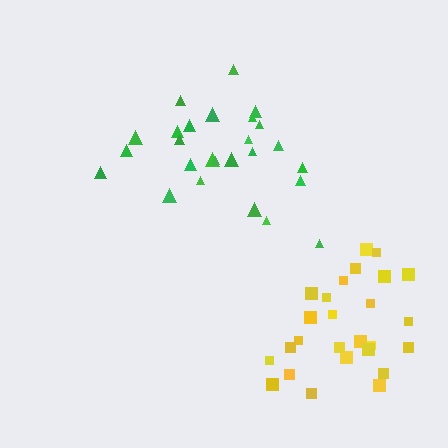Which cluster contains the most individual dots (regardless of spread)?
Green (26).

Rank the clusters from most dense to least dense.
green, yellow.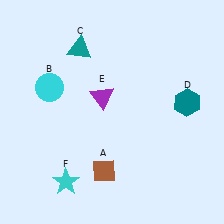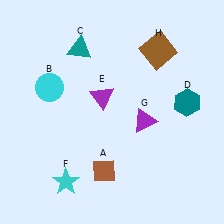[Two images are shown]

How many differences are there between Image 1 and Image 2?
There are 2 differences between the two images.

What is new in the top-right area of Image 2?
A brown square (H) was added in the top-right area of Image 2.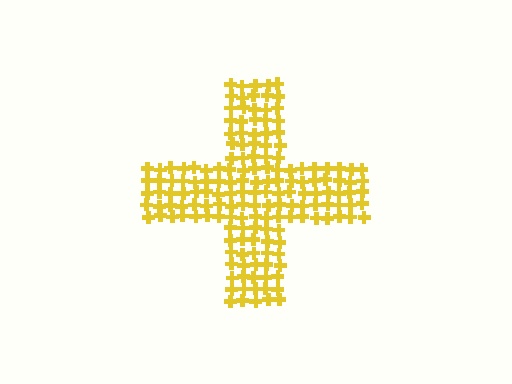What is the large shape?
The large shape is a cross.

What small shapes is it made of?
It is made of small crosses.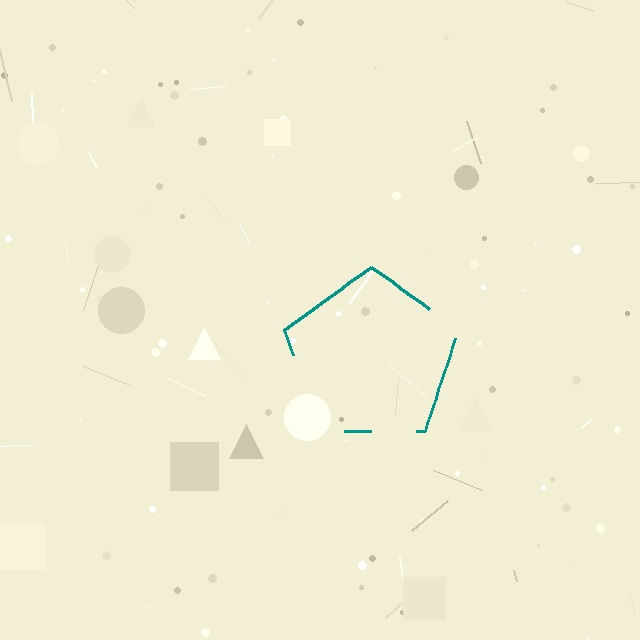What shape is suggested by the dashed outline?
The dashed outline suggests a pentagon.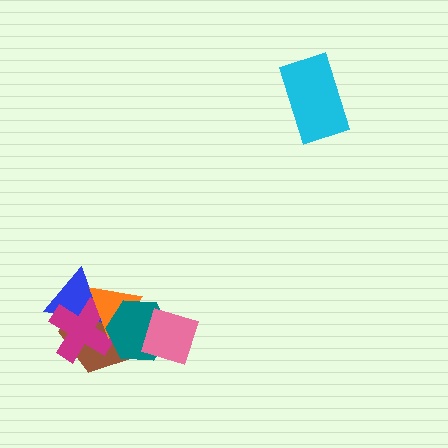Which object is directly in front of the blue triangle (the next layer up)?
The magenta cross is directly in front of the blue triangle.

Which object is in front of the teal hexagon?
The pink diamond is in front of the teal hexagon.